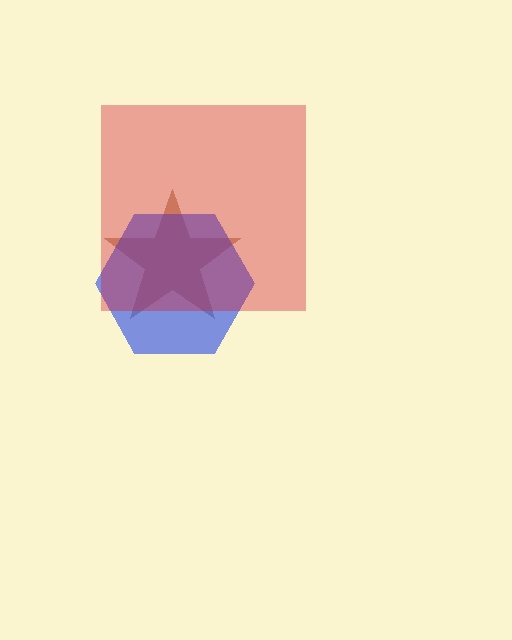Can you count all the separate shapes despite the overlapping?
Yes, there are 3 separate shapes.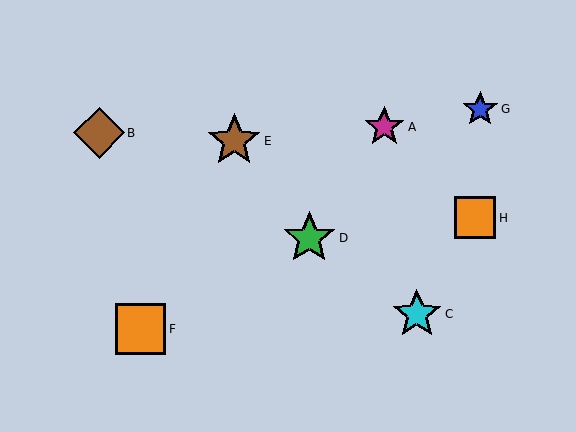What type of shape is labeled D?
Shape D is a green star.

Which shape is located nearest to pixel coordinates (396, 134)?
The magenta star (labeled A) at (384, 127) is nearest to that location.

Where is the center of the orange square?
The center of the orange square is at (475, 218).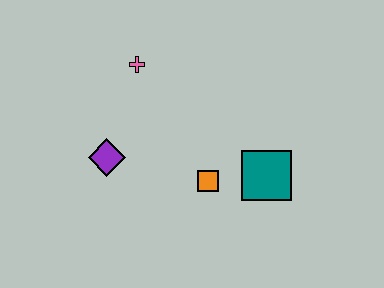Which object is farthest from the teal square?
The pink cross is farthest from the teal square.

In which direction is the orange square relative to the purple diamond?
The orange square is to the right of the purple diamond.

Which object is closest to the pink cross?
The purple diamond is closest to the pink cross.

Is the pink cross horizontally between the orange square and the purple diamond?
Yes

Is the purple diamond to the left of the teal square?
Yes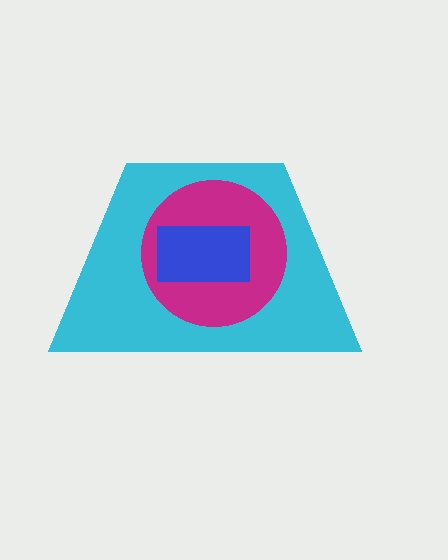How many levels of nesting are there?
3.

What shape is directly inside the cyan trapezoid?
The magenta circle.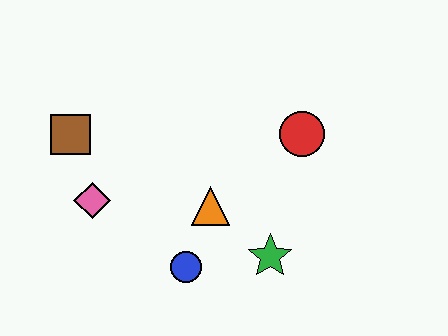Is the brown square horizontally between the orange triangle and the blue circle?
No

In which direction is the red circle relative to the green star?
The red circle is above the green star.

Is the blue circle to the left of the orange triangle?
Yes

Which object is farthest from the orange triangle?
The brown square is farthest from the orange triangle.